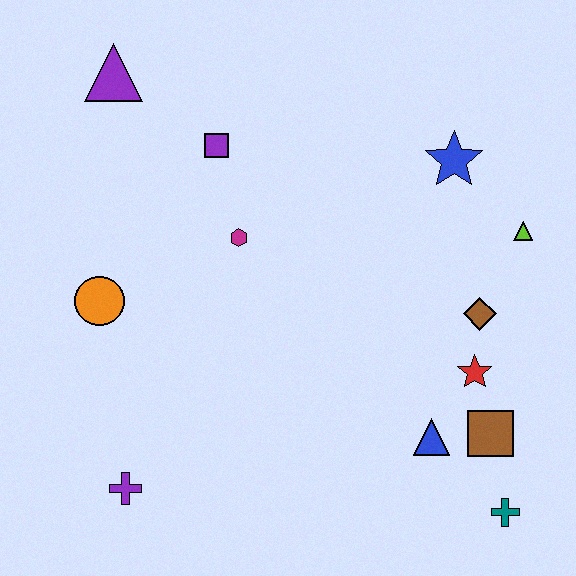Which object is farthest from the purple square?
The teal cross is farthest from the purple square.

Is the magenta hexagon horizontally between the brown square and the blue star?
No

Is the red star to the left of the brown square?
Yes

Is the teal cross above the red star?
No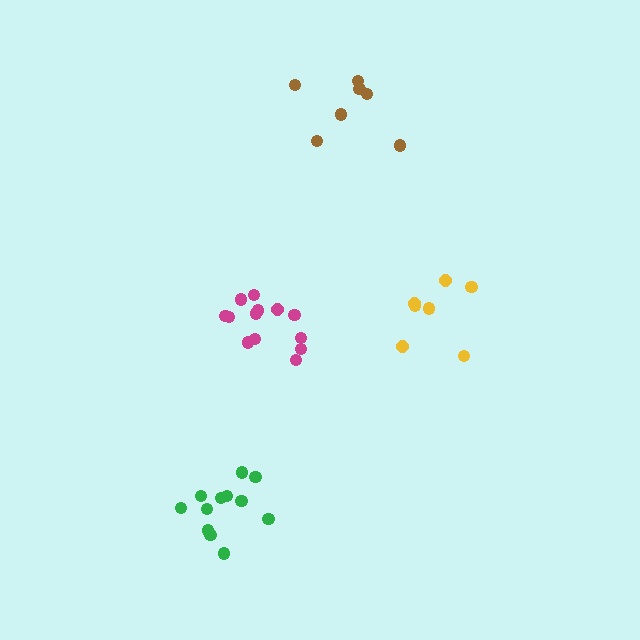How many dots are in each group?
Group 1: 13 dots, Group 2: 12 dots, Group 3: 7 dots, Group 4: 7 dots (39 total).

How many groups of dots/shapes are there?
There are 4 groups.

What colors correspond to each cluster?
The clusters are colored: magenta, green, yellow, brown.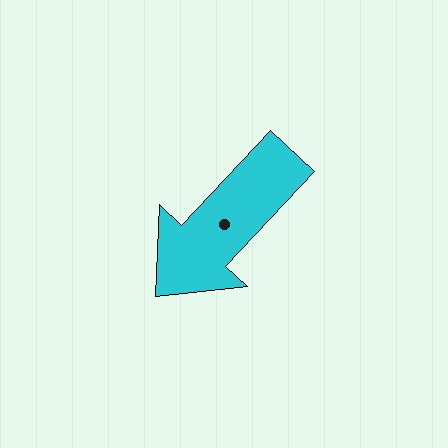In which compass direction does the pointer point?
Southwest.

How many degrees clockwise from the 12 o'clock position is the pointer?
Approximately 223 degrees.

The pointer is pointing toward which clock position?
Roughly 7 o'clock.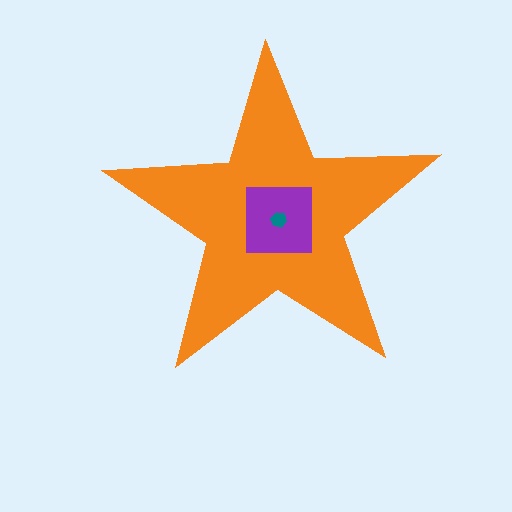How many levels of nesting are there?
3.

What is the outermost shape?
The orange star.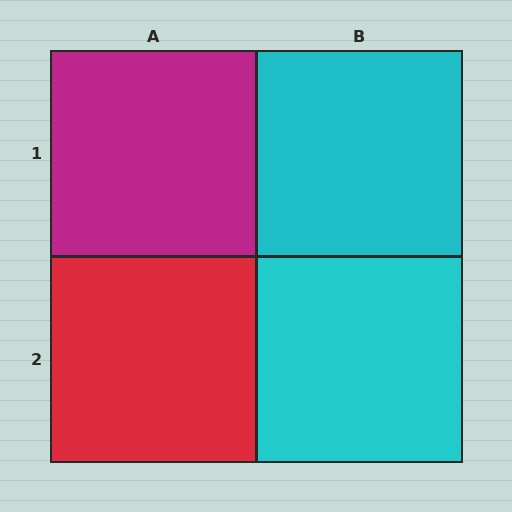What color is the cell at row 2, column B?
Cyan.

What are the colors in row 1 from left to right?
Magenta, cyan.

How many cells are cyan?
2 cells are cyan.